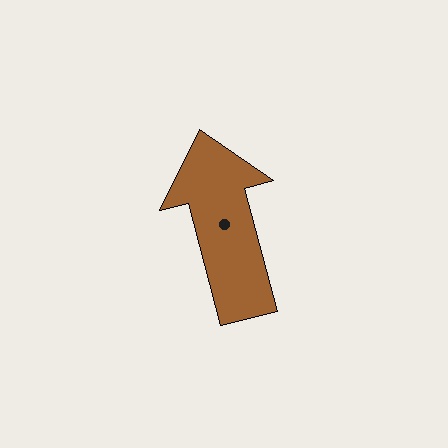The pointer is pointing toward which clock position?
Roughly 12 o'clock.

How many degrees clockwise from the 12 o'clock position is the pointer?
Approximately 345 degrees.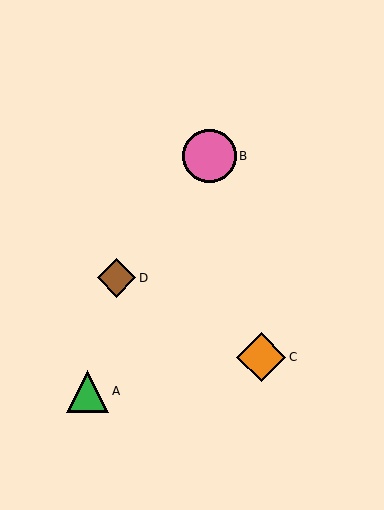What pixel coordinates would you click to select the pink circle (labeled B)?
Click at (210, 156) to select the pink circle B.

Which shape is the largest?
The pink circle (labeled B) is the largest.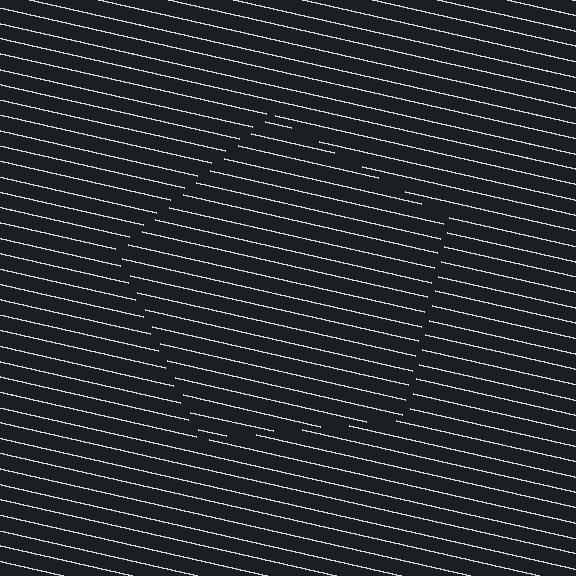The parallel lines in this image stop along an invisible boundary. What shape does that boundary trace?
An illusory pentagon. The interior of the shape contains the same grating, shifted by half a period — the contour is defined by the phase discontinuity where line-ends from the inner and outer gratings abut.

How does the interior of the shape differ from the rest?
The interior of the shape contains the same grating, shifted by half a period — the contour is defined by the phase discontinuity where line-ends from the inner and outer gratings abut.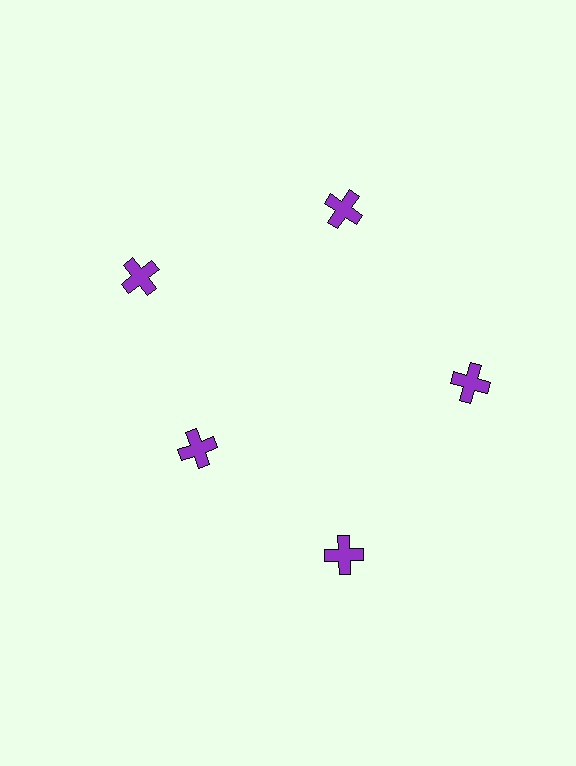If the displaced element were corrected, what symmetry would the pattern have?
It would have 5-fold rotational symmetry — the pattern would map onto itself every 72 degrees.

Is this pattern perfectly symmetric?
No. The 5 purple crosses are arranged in a ring, but one element near the 8 o'clock position is pulled inward toward the center, breaking the 5-fold rotational symmetry.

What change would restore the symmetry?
The symmetry would be restored by moving it outward, back onto the ring so that all 5 crosses sit at equal angles and equal distance from the center.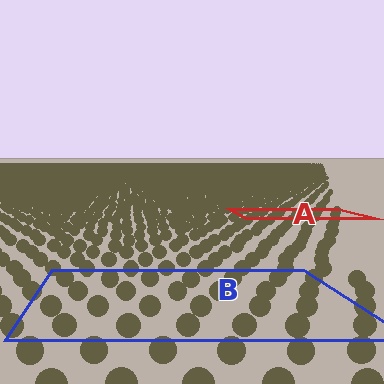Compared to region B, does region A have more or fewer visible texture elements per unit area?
Region A has more texture elements per unit area — they are packed more densely because it is farther away.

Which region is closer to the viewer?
Region B is closer. The texture elements there are larger and more spread out.